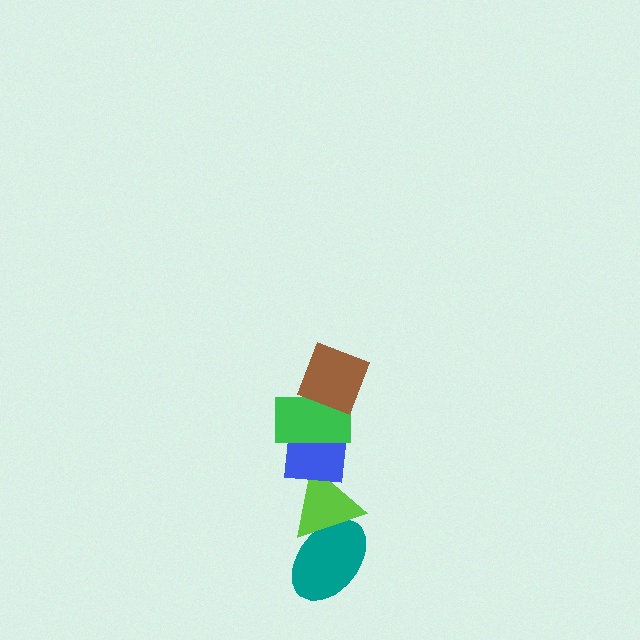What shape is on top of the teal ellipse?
The lime triangle is on top of the teal ellipse.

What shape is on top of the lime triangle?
The blue square is on top of the lime triangle.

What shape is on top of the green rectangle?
The brown diamond is on top of the green rectangle.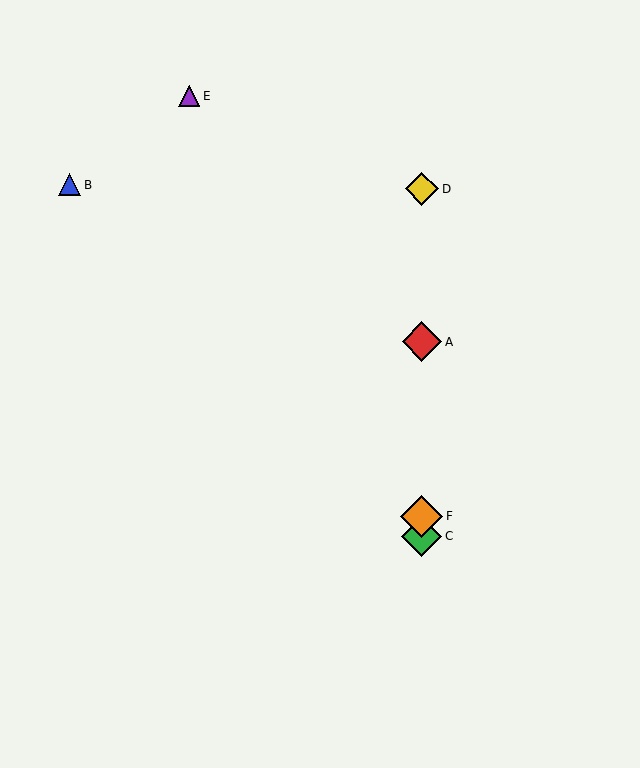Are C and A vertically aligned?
Yes, both are at x≈422.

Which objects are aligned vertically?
Objects A, C, D, F are aligned vertically.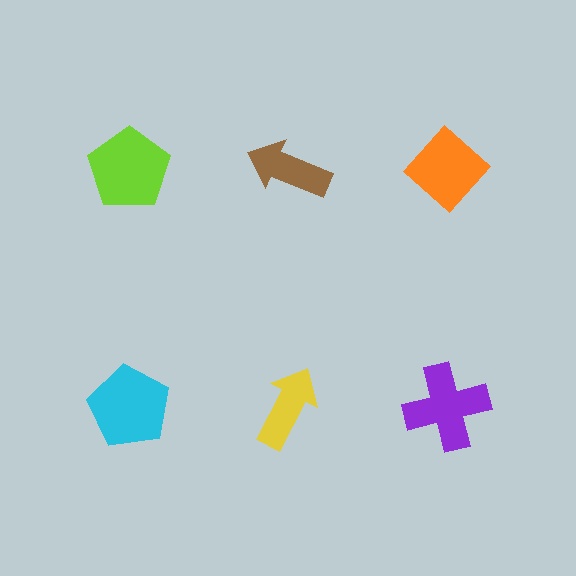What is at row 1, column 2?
A brown arrow.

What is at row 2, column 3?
A purple cross.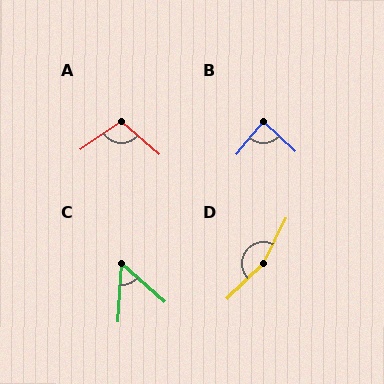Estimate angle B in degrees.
Approximately 87 degrees.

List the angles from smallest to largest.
C (52°), B (87°), A (105°), D (161°).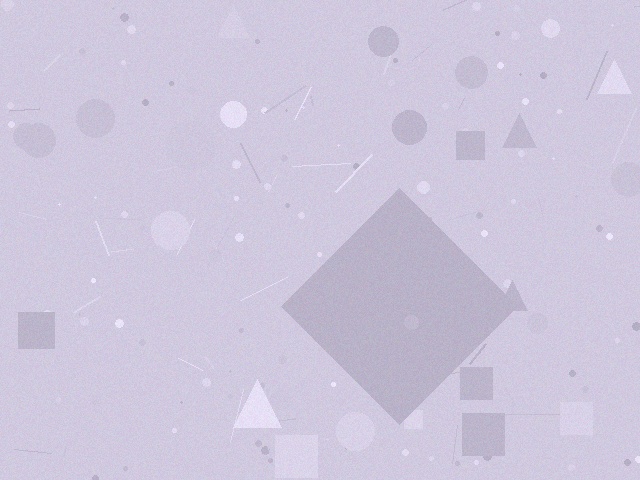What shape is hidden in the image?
A diamond is hidden in the image.